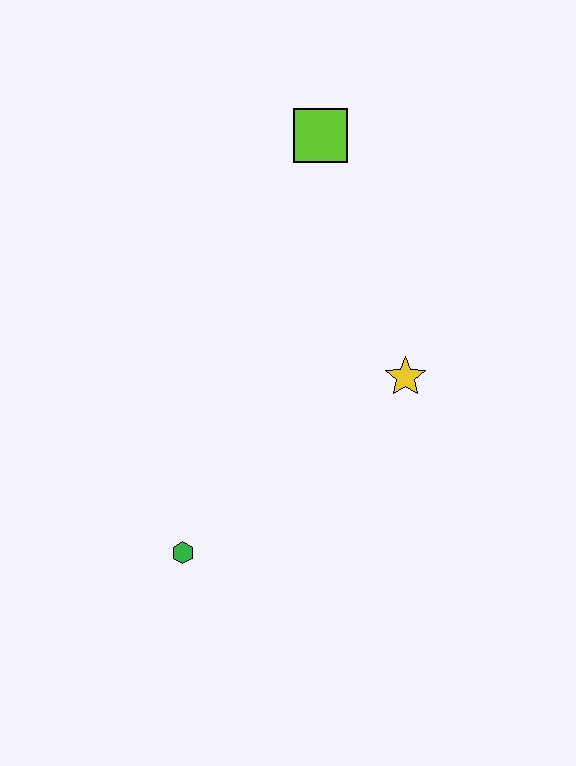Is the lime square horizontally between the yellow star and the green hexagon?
Yes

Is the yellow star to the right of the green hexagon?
Yes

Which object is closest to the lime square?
The yellow star is closest to the lime square.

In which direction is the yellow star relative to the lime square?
The yellow star is below the lime square.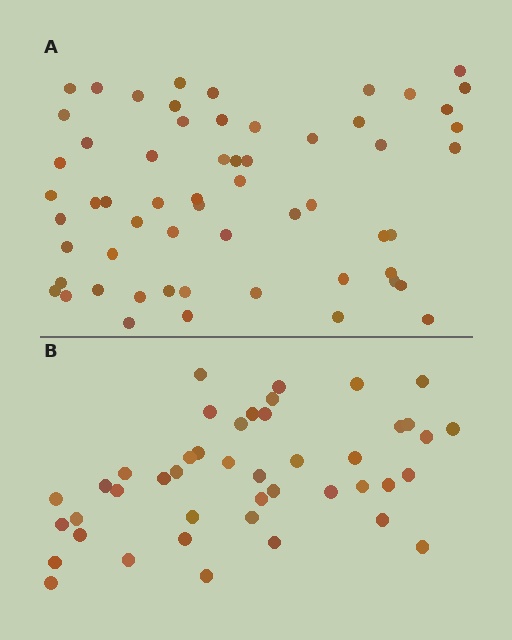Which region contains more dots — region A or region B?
Region A (the top region) has more dots.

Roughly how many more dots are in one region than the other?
Region A has approximately 15 more dots than region B.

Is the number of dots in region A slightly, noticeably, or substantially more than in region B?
Region A has noticeably more, but not dramatically so. The ratio is roughly 1.3 to 1.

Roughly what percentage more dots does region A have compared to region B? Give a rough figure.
About 35% more.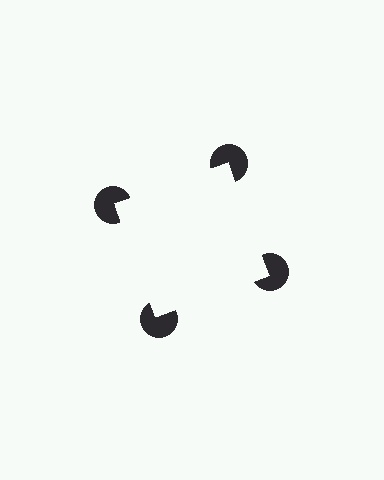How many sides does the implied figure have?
4 sides.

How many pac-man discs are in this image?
There are 4 — one at each vertex of the illusory square.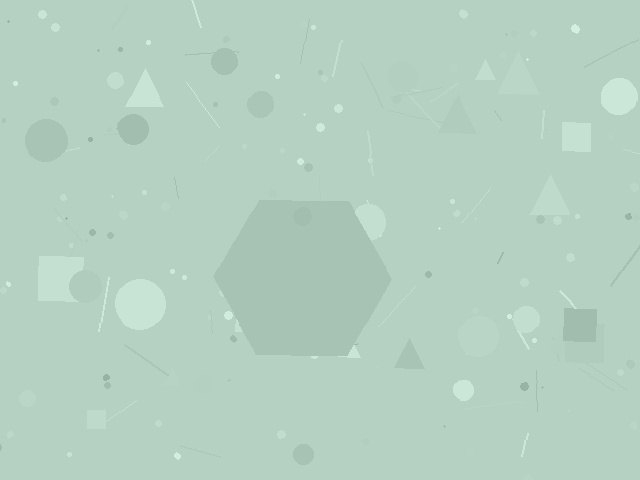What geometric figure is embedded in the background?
A hexagon is embedded in the background.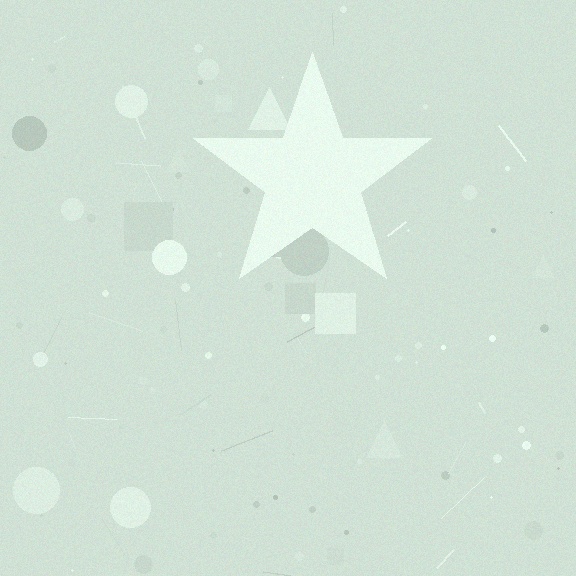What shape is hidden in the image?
A star is hidden in the image.